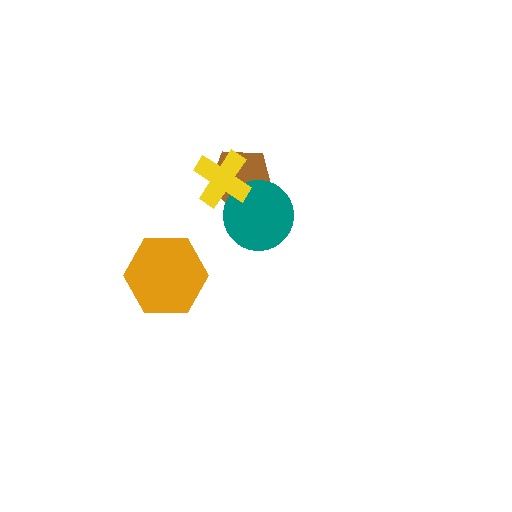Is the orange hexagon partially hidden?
No, no other shape covers it.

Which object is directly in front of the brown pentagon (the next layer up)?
The teal circle is directly in front of the brown pentagon.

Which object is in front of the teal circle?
The yellow cross is in front of the teal circle.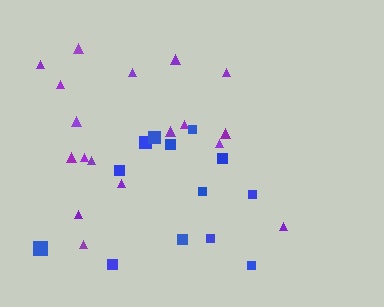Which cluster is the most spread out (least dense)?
Blue.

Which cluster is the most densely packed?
Purple.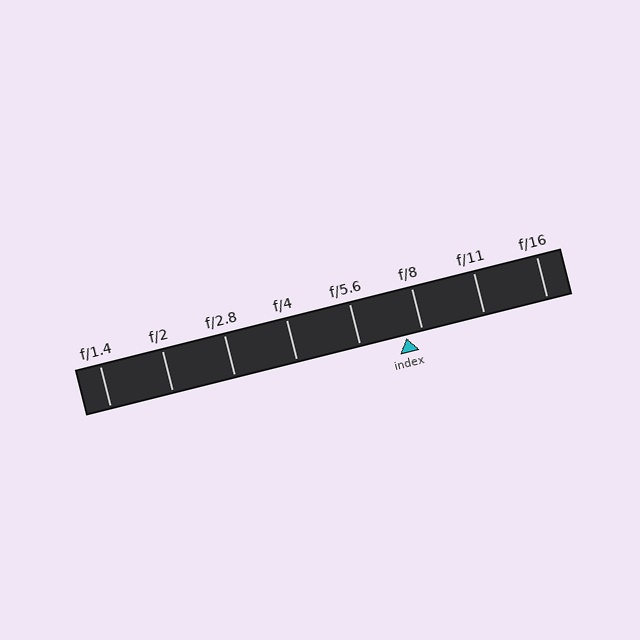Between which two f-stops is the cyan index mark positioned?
The index mark is between f/5.6 and f/8.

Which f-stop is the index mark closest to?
The index mark is closest to f/8.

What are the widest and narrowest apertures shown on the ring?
The widest aperture shown is f/1.4 and the narrowest is f/16.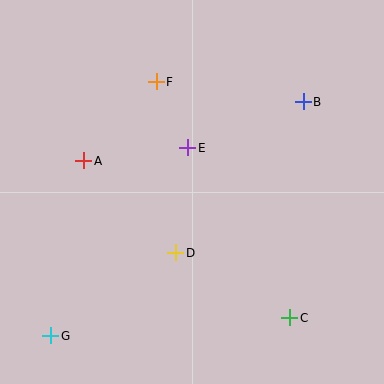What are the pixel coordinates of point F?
Point F is at (156, 82).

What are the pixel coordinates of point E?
Point E is at (188, 148).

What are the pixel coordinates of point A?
Point A is at (84, 161).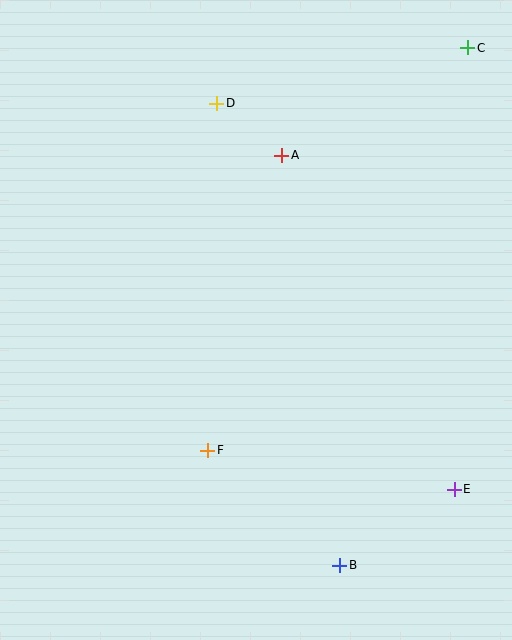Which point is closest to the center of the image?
Point F at (208, 450) is closest to the center.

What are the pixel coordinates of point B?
Point B is at (340, 565).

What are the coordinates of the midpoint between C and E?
The midpoint between C and E is at (461, 268).